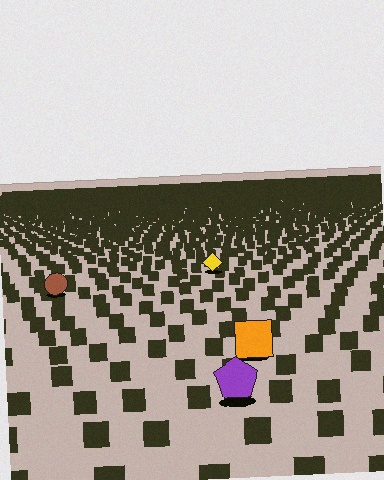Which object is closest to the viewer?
The purple pentagon is closest. The texture marks near it are larger and more spread out.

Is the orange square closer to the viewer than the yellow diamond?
Yes. The orange square is closer — you can tell from the texture gradient: the ground texture is coarser near it.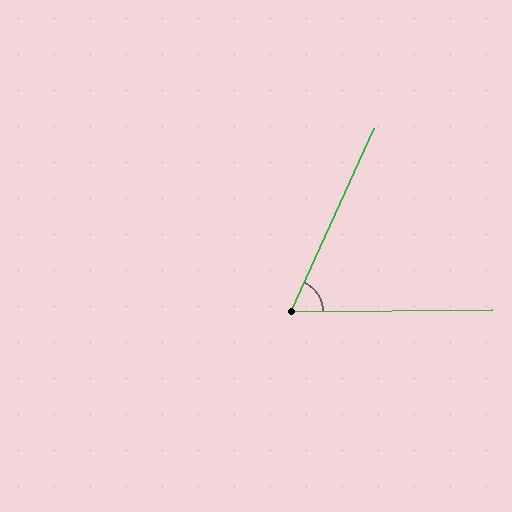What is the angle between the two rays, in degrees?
Approximately 65 degrees.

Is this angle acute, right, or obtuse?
It is acute.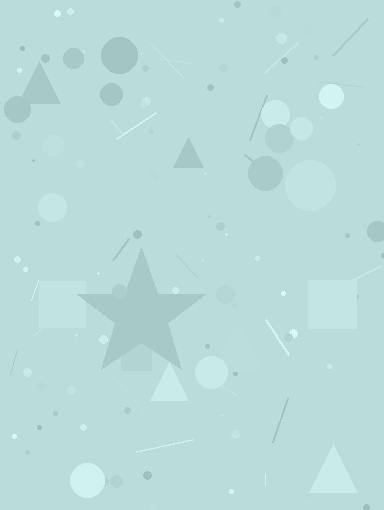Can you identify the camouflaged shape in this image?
The camouflaged shape is a star.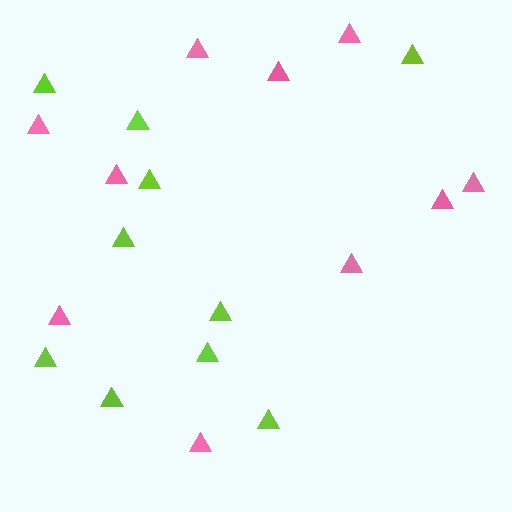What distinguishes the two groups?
There are 2 groups: one group of pink triangles (10) and one group of lime triangles (10).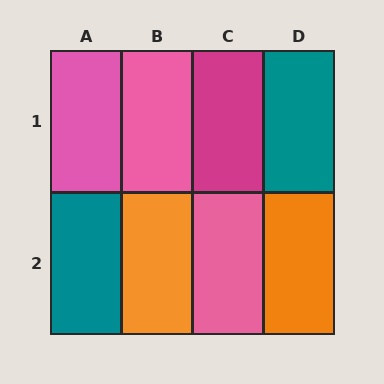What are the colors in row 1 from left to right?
Pink, pink, magenta, teal.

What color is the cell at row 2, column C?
Pink.